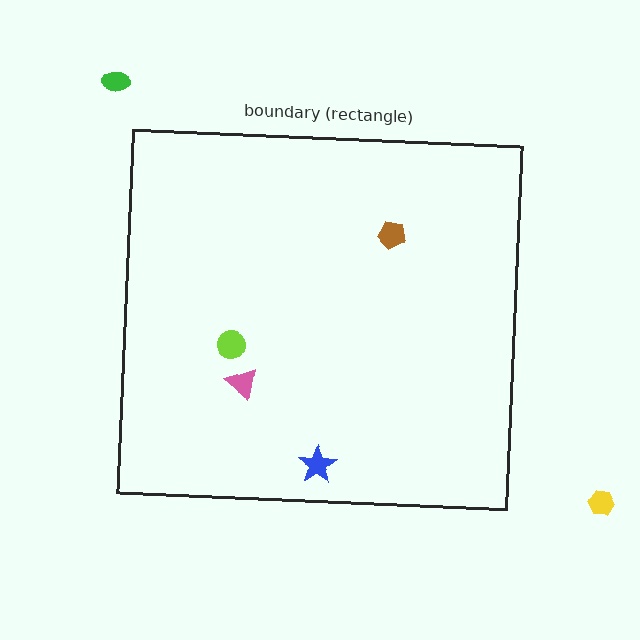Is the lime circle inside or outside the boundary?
Inside.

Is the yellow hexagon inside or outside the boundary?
Outside.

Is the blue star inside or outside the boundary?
Inside.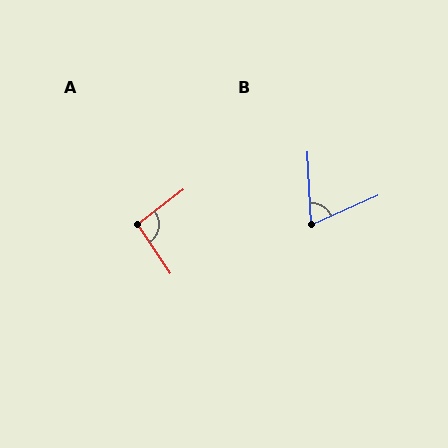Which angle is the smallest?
B, at approximately 68 degrees.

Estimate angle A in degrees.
Approximately 93 degrees.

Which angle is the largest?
A, at approximately 93 degrees.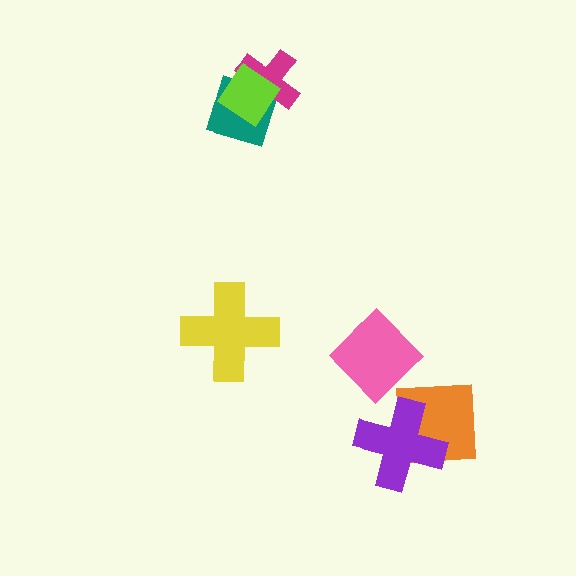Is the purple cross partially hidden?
No, no other shape covers it.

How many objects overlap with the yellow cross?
0 objects overlap with the yellow cross.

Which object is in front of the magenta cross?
The lime diamond is in front of the magenta cross.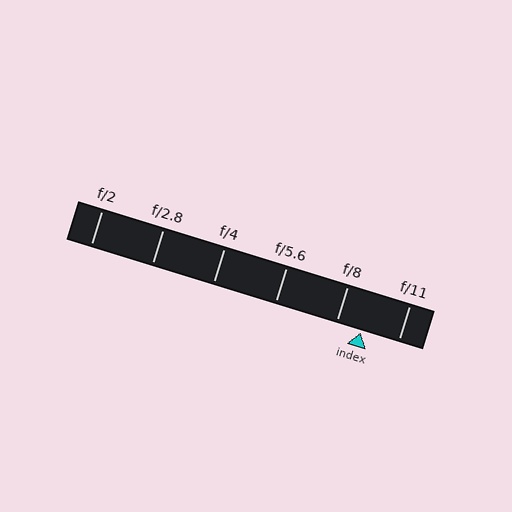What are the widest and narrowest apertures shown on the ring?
The widest aperture shown is f/2 and the narrowest is f/11.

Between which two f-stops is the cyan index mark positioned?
The index mark is between f/8 and f/11.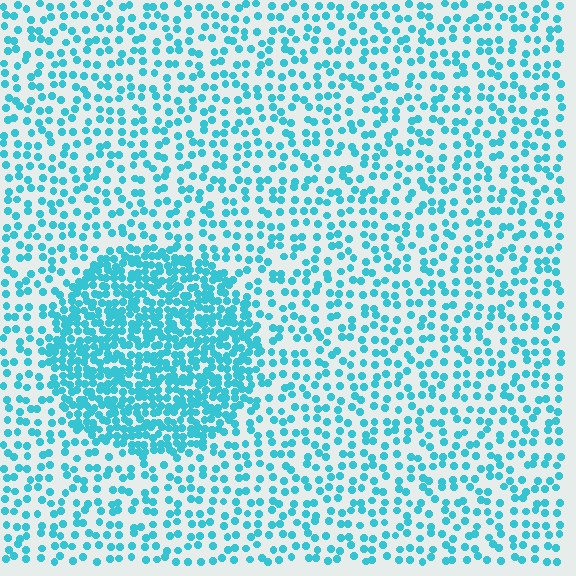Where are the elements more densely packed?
The elements are more densely packed inside the circle boundary.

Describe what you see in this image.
The image contains small cyan elements arranged at two different densities. A circle-shaped region is visible where the elements are more densely packed than the surrounding area.